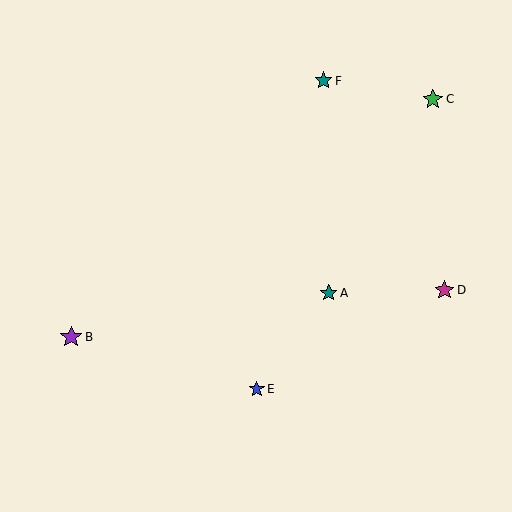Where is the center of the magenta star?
The center of the magenta star is at (444, 290).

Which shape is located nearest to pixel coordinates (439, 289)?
The magenta star (labeled D) at (444, 290) is nearest to that location.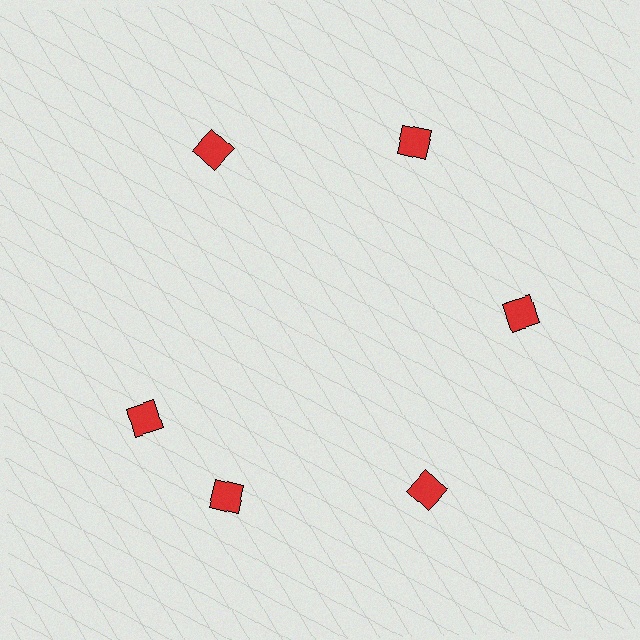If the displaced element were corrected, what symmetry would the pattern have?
It would have 6-fold rotational symmetry — the pattern would map onto itself every 60 degrees.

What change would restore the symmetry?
The symmetry would be restored by rotating it back into even spacing with its neighbors so that all 6 diamonds sit at equal angles and equal distance from the center.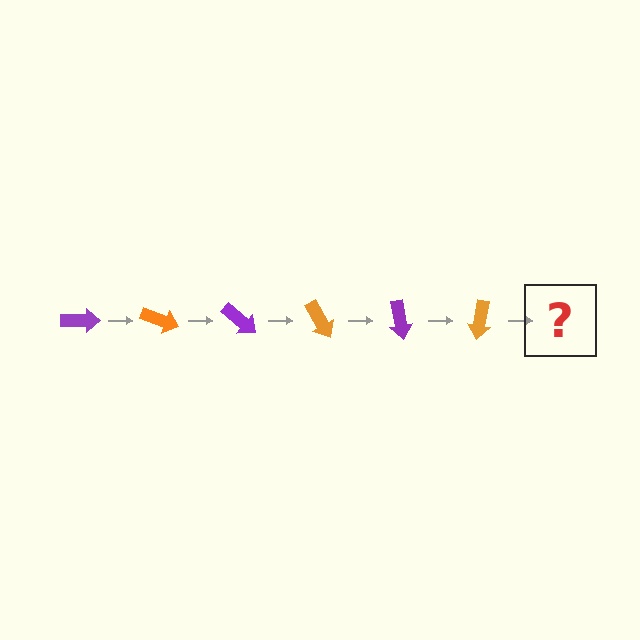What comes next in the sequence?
The next element should be a purple arrow, rotated 120 degrees from the start.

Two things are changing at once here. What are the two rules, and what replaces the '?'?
The two rules are that it rotates 20 degrees each step and the color cycles through purple and orange. The '?' should be a purple arrow, rotated 120 degrees from the start.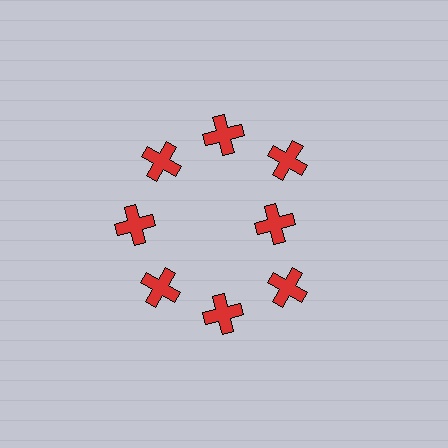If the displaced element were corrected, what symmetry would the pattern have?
It would have 8-fold rotational symmetry — the pattern would map onto itself every 45 degrees.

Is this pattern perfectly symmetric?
No. The 8 red crosses are arranged in a ring, but one element near the 3 o'clock position is pulled inward toward the center, breaking the 8-fold rotational symmetry.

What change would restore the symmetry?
The symmetry would be restored by moving it outward, back onto the ring so that all 8 crosses sit at equal angles and equal distance from the center.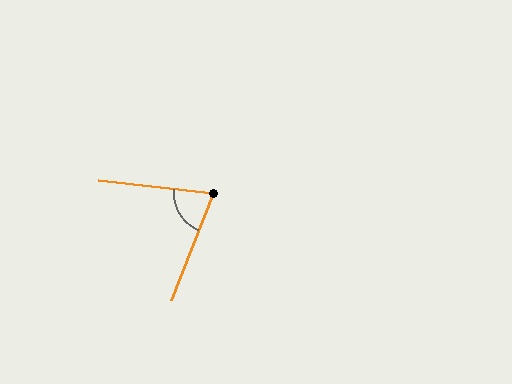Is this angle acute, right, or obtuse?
It is acute.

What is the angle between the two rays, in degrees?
Approximately 75 degrees.